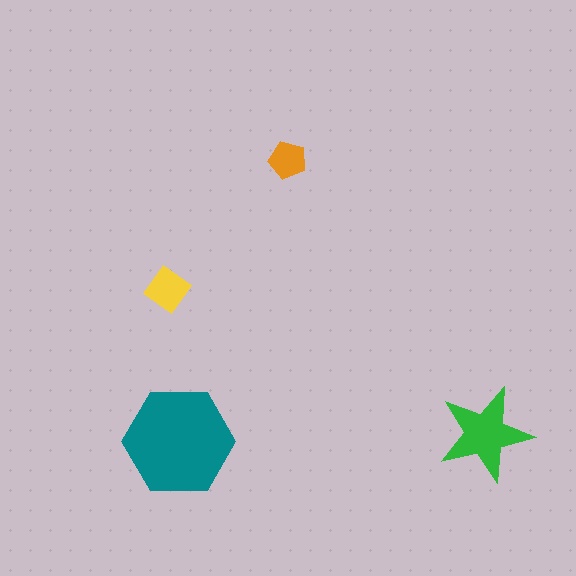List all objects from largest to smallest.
The teal hexagon, the green star, the yellow diamond, the orange pentagon.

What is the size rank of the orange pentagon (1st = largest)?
4th.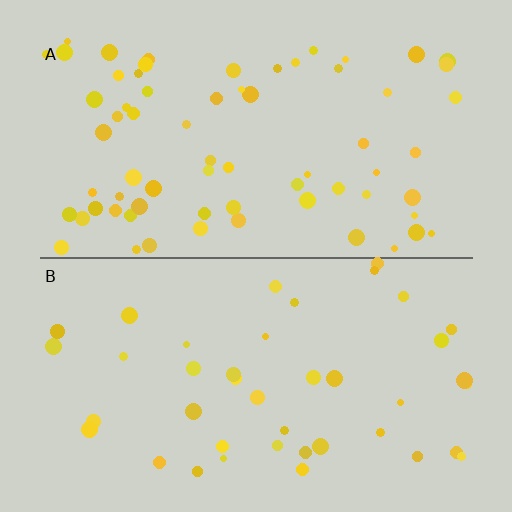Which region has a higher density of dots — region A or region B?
A (the top).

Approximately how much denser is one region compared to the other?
Approximately 1.6× — region A over region B.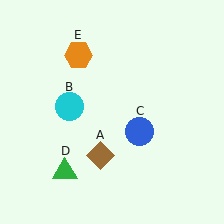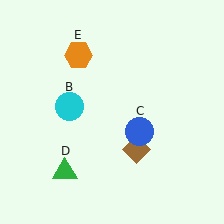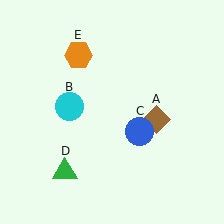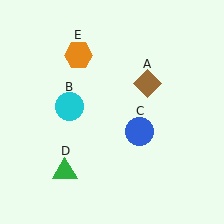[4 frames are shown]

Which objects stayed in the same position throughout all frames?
Cyan circle (object B) and blue circle (object C) and green triangle (object D) and orange hexagon (object E) remained stationary.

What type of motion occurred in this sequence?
The brown diamond (object A) rotated counterclockwise around the center of the scene.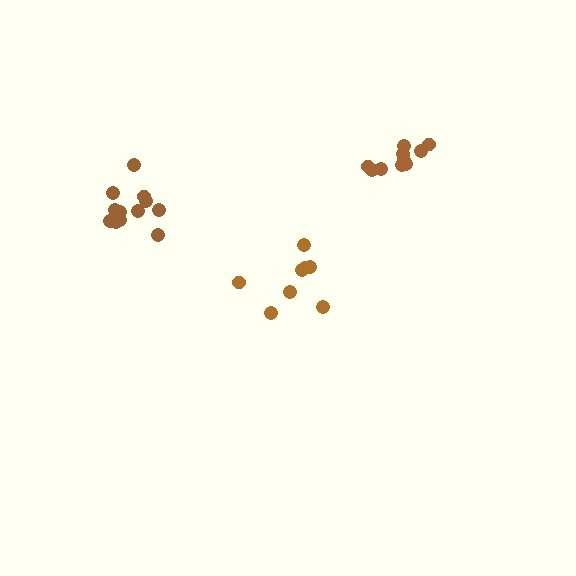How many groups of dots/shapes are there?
There are 3 groups.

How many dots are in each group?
Group 1: 10 dots, Group 2: 12 dots, Group 3: 8 dots (30 total).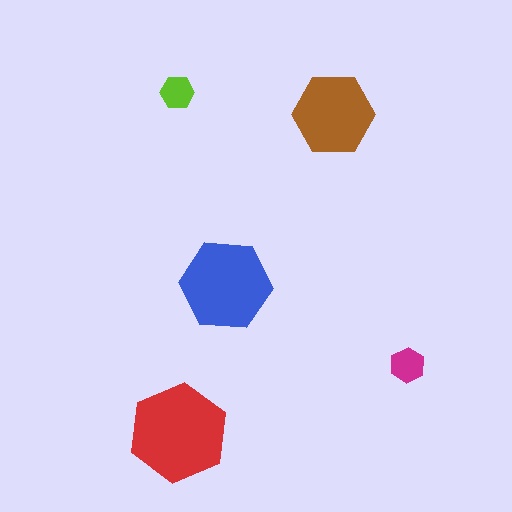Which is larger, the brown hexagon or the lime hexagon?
The brown one.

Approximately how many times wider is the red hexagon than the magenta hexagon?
About 3 times wider.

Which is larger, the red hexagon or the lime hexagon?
The red one.